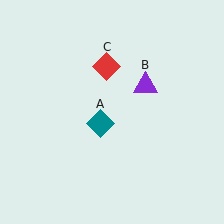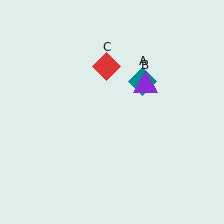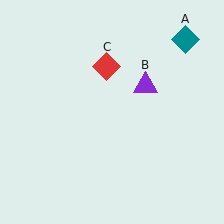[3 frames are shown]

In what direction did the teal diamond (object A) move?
The teal diamond (object A) moved up and to the right.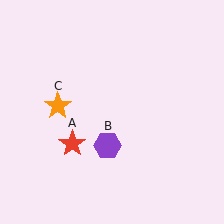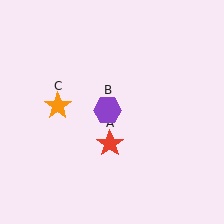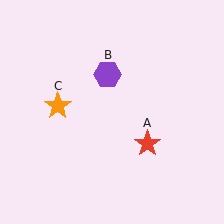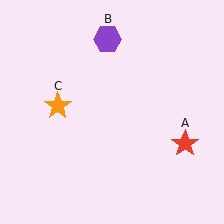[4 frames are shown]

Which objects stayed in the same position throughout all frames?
Orange star (object C) remained stationary.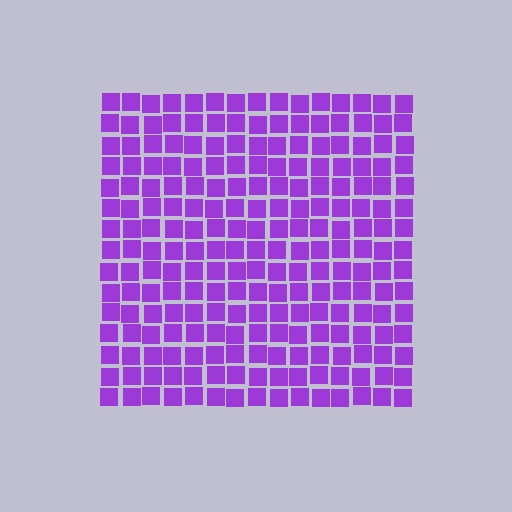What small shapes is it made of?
It is made of small squares.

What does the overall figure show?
The overall figure shows a square.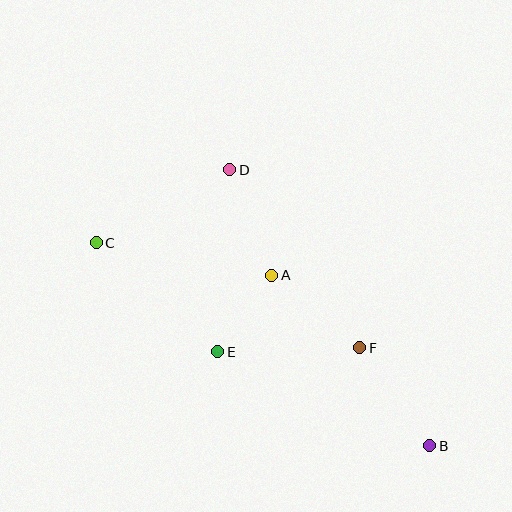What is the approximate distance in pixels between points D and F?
The distance between D and F is approximately 220 pixels.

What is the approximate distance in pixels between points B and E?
The distance between B and E is approximately 232 pixels.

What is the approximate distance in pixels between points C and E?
The distance between C and E is approximately 163 pixels.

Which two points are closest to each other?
Points A and E are closest to each other.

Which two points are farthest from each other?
Points B and C are farthest from each other.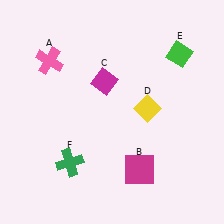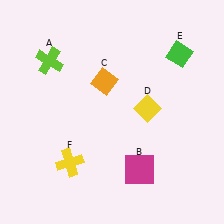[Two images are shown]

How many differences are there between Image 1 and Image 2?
There are 3 differences between the two images.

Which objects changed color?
A changed from pink to lime. C changed from magenta to orange. F changed from green to yellow.